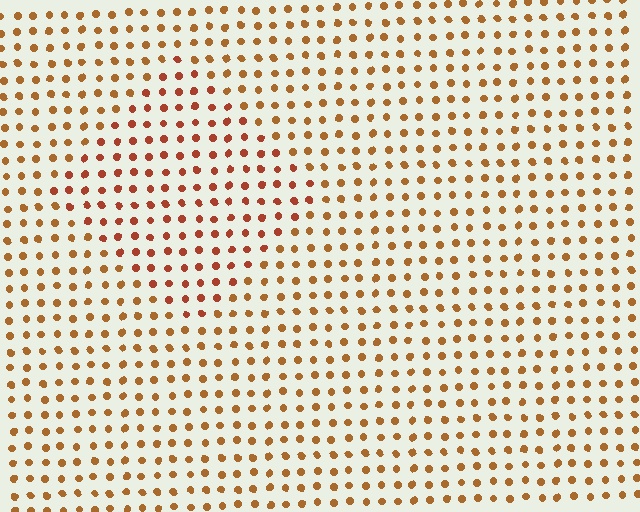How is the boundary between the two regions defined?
The boundary is defined purely by a slight shift in hue (about 21 degrees). Spacing, size, and orientation are identical on both sides.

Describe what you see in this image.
The image is filled with small brown elements in a uniform arrangement. A diamond-shaped region is visible where the elements are tinted to a slightly different hue, forming a subtle color boundary.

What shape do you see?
I see a diamond.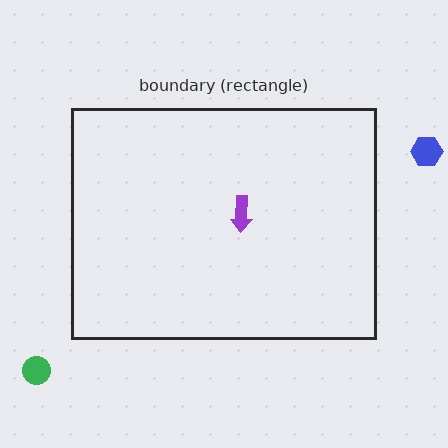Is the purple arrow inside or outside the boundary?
Inside.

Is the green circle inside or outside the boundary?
Outside.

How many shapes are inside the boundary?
1 inside, 2 outside.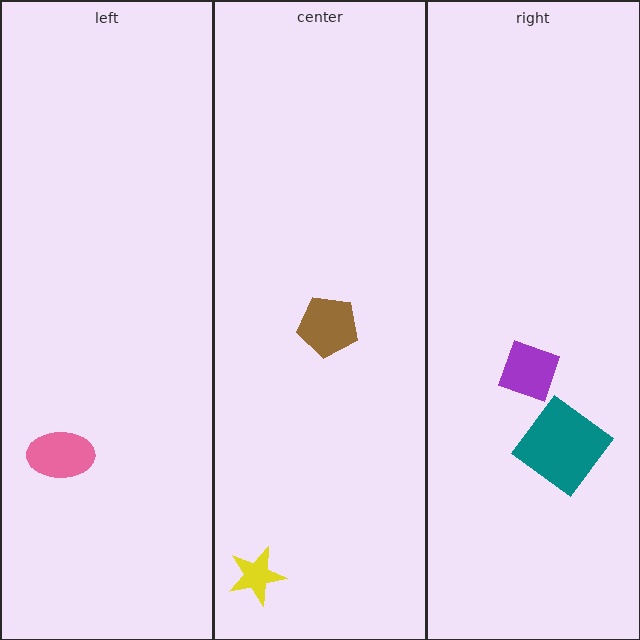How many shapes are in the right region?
2.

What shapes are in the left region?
The pink ellipse.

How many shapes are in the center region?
2.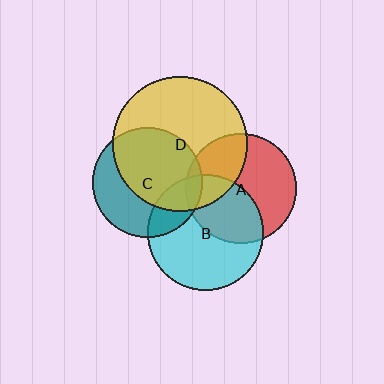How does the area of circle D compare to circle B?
Approximately 1.4 times.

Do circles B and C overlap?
Yes.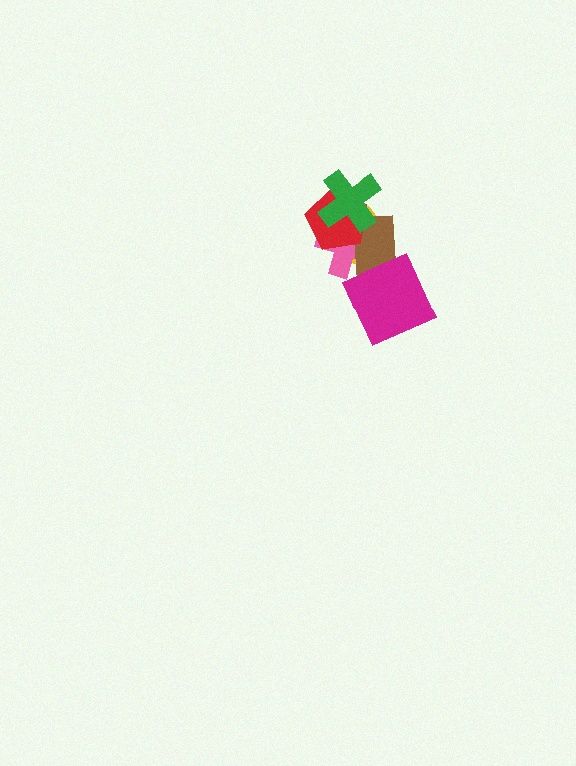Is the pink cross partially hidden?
Yes, it is partially covered by another shape.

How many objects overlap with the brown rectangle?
5 objects overlap with the brown rectangle.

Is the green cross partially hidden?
No, no other shape covers it.